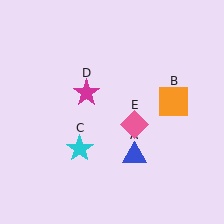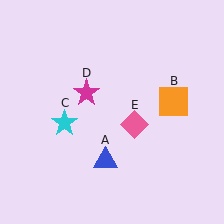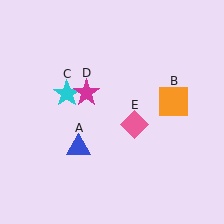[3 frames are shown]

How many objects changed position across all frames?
2 objects changed position: blue triangle (object A), cyan star (object C).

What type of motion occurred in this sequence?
The blue triangle (object A), cyan star (object C) rotated clockwise around the center of the scene.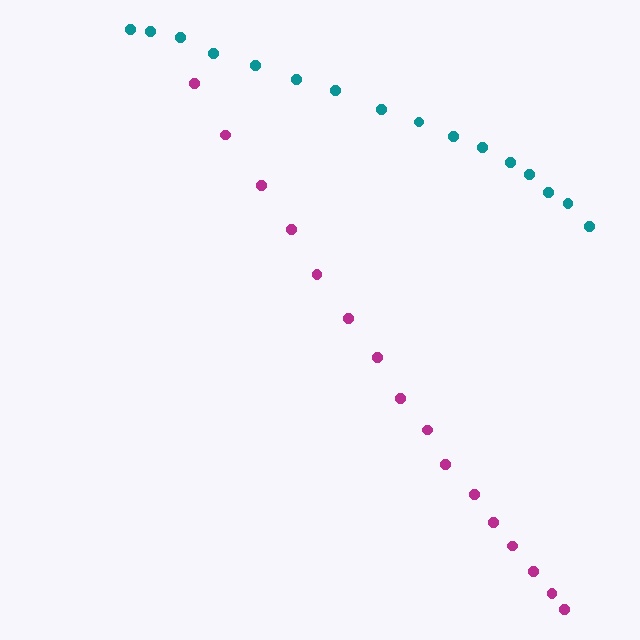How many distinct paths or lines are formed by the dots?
There are 2 distinct paths.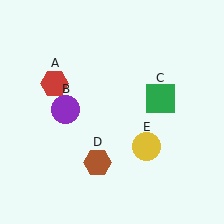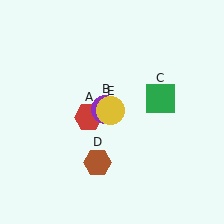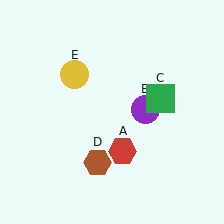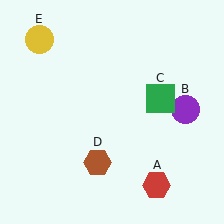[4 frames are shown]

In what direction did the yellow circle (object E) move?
The yellow circle (object E) moved up and to the left.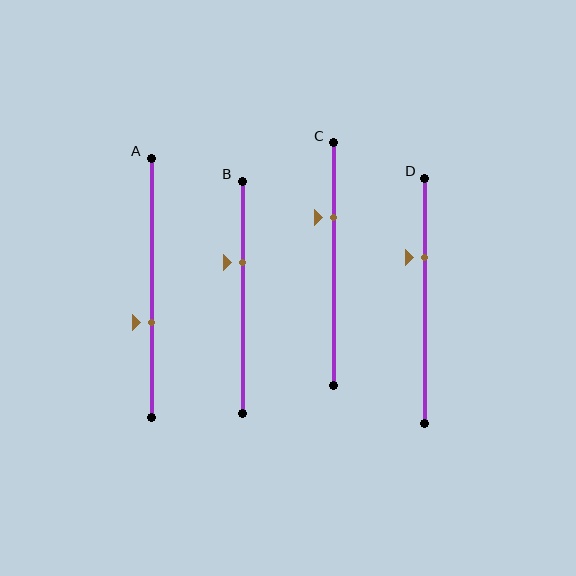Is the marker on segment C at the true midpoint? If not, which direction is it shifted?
No, the marker on segment C is shifted upward by about 19% of the segment length.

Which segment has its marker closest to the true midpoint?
Segment A has its marker closest to the true midpoint.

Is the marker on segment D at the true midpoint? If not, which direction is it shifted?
No, the marker on segment D is shifted upward by about 18% of the segment length.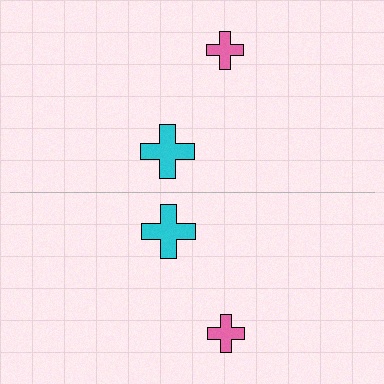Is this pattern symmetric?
Yes, this pattern has bilateral (reflection) symmetry.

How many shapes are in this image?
There are 4 shapes in this image.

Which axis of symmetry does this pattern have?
The pattern has a horizontal axis of symmetry running through the center of the image.